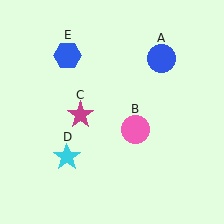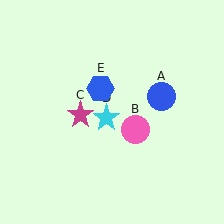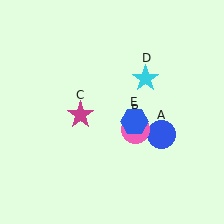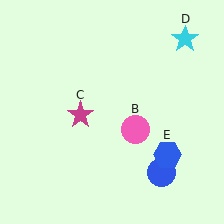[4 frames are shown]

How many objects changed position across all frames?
3 objects changed position: blue circle (object A), cyan star (object D), blue hexagon (object E).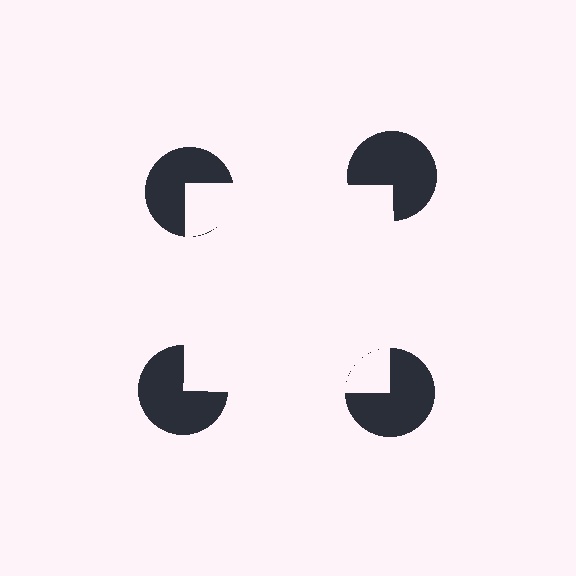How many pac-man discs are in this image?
There are 4 — one at each vertex of the illusory square.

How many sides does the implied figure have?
4 sides.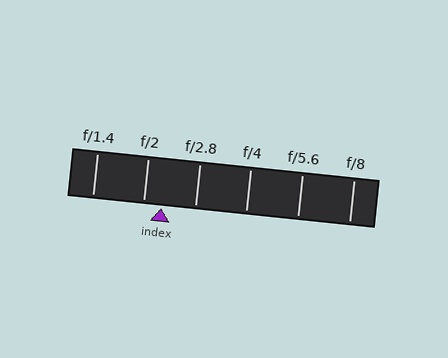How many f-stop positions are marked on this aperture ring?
There are 6 f-stop positions marked.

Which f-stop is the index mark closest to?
The index mark is closest to f/2.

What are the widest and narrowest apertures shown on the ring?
The widest aperture shown is f/1.4 and the narrowest is f/8.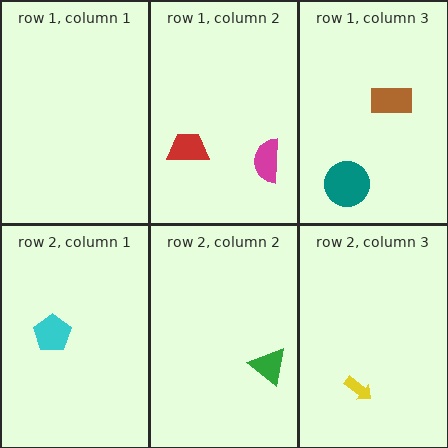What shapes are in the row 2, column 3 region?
The yellow arrow.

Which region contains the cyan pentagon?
The row 2, column 1 region.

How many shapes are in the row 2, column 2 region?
1.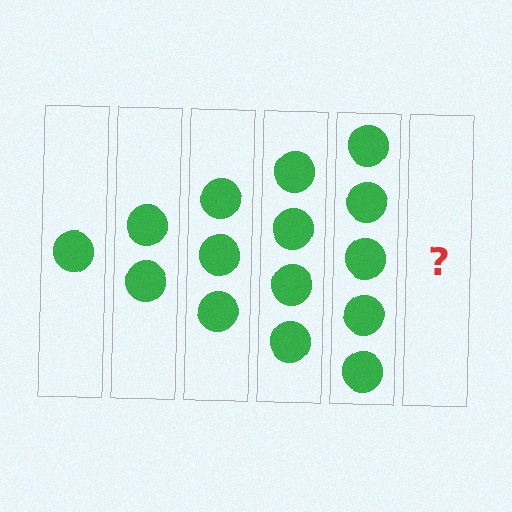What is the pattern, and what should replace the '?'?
The pattern is that each step adds one more circle. The '?' should be 6 circles.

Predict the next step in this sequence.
The next step is 6 circles.